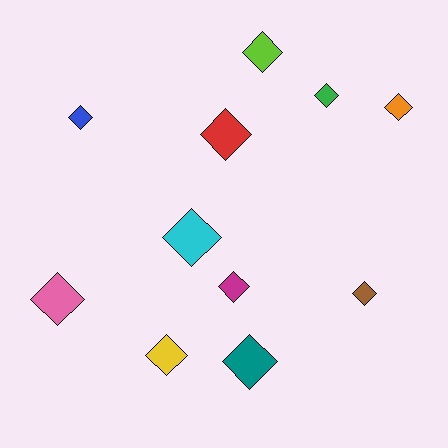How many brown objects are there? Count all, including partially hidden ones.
There is 1 brown object.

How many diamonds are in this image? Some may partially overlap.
There are 11 diamonds.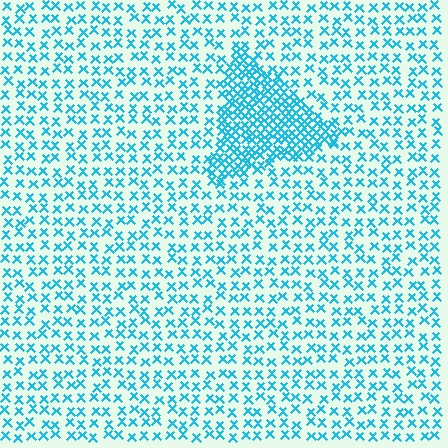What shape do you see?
I see a triangle.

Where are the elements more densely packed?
The elements are more densely packed inside the triangle boundary.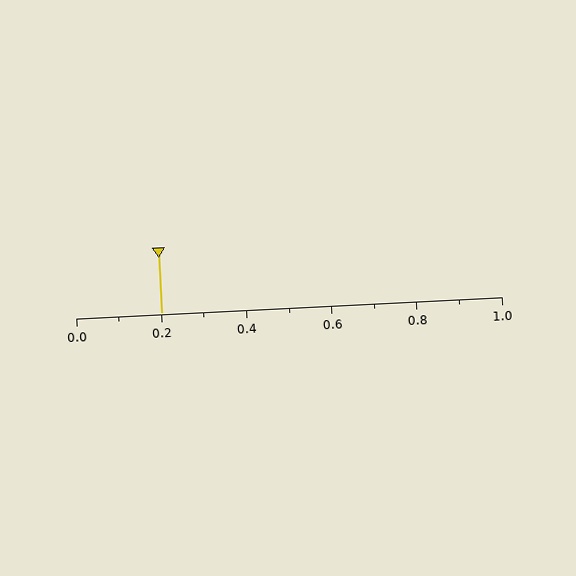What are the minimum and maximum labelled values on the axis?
The axis runs from 0.0 to 1.0.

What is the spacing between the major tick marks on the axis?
The major ticks are spaced 0.2 apart.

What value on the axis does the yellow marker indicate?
The marker indicates approximately 0.2.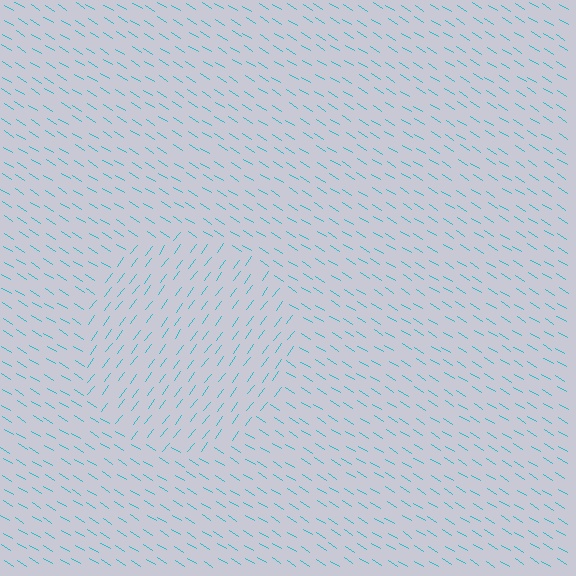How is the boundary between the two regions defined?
The boundary is defined purely by a change in line orientation (approximately 85 degrees difference). All lines are the same color and thickness.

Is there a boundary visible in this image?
Yes, there is a texture boundary formed by a change in line orientation.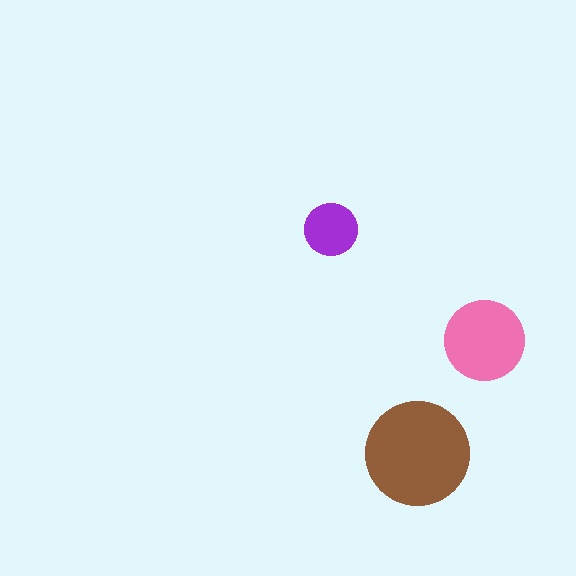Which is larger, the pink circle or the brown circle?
The brown one.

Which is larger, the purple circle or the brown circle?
The brown one.